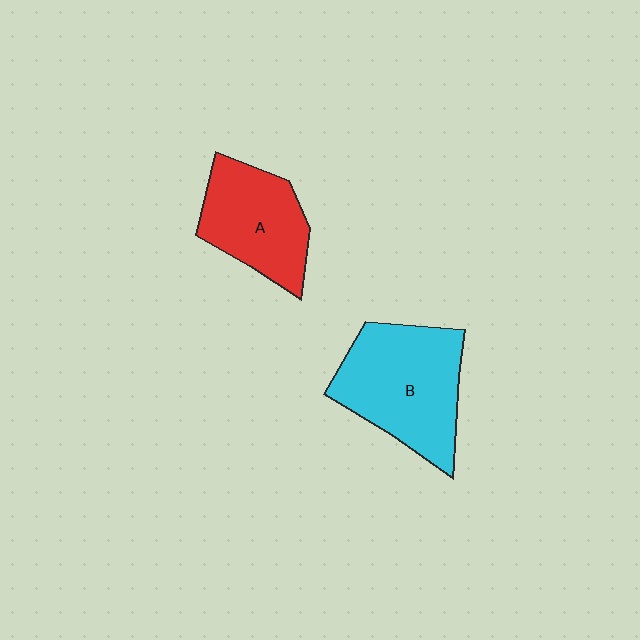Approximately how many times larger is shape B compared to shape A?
Approximately 1.3 times.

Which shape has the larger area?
Shape B (cyan).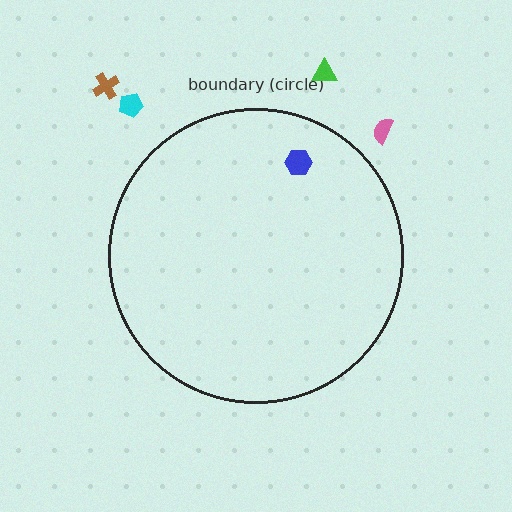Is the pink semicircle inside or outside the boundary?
Outside.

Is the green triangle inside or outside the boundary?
Outside.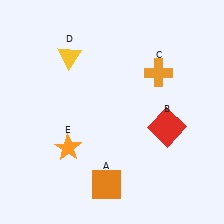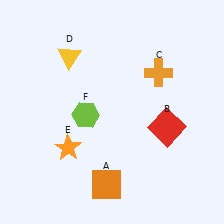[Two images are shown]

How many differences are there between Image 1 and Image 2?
There is 1 difference between the two images.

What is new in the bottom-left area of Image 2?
A lime hexagon (F) was added in the bottom-left area of Image 2.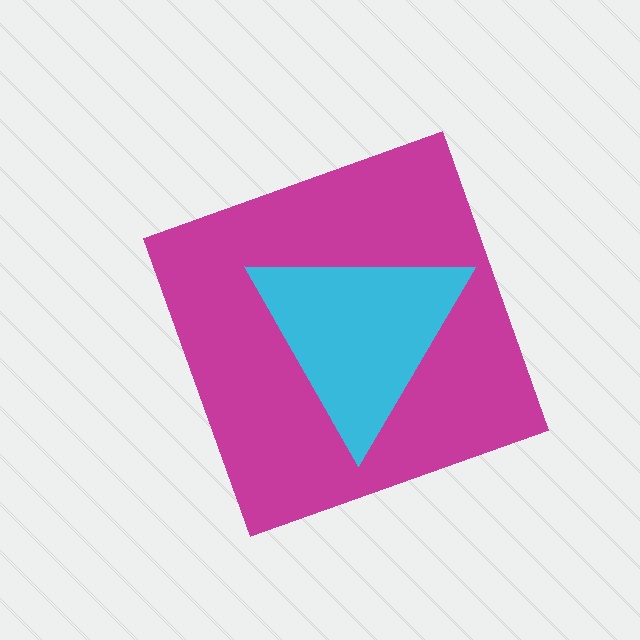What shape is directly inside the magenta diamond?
The cyan triangle.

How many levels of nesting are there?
2.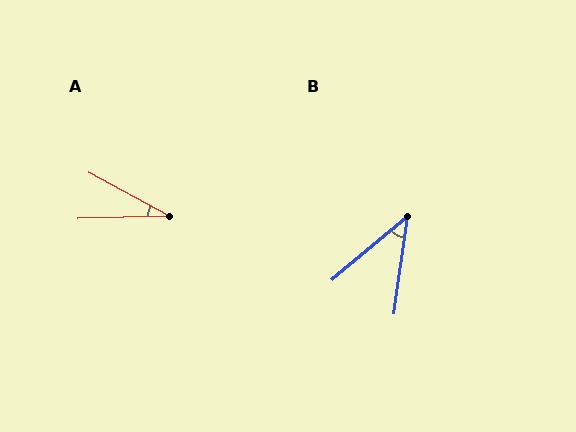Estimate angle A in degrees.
Approximately 30 degrees.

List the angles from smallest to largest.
A (30°), B (42°).